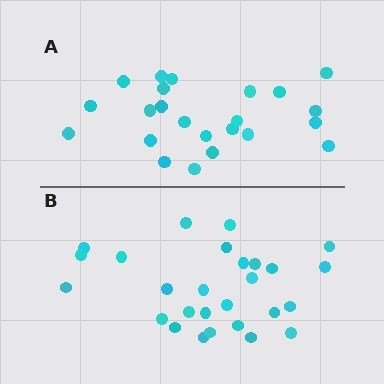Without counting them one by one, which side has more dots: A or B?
Region B (the bottom region) has more dots.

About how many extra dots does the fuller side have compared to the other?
Region B has about 4 more dots than region A.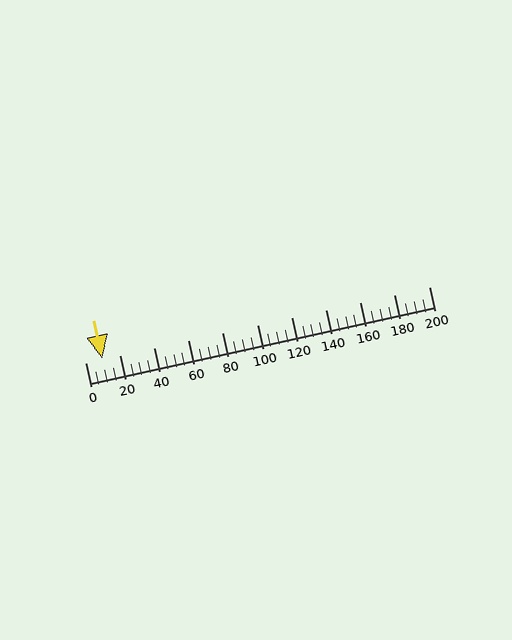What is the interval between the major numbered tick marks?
The major tick marks are spaced 20 units apart.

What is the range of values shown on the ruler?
The ruler shows values from 0 to 200.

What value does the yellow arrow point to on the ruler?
The yellow arrow points to approximately 10.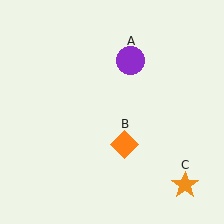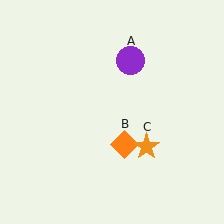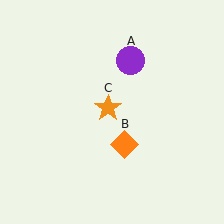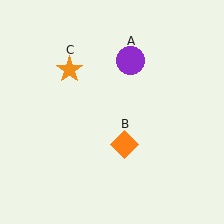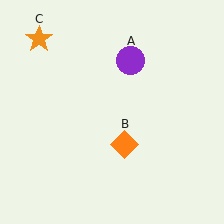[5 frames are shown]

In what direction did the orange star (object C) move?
The orange star (object C) moved up and to the left.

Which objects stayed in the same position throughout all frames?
Purple circle (object A) and orange diamond (object B) remained stationary.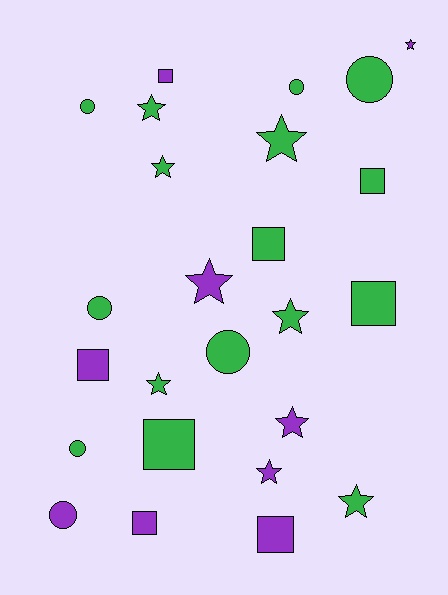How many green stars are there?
There are 6 green stars.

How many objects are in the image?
There are 25 objects.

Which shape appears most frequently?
Star, with 10 objects.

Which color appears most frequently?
Green, with 16 objects.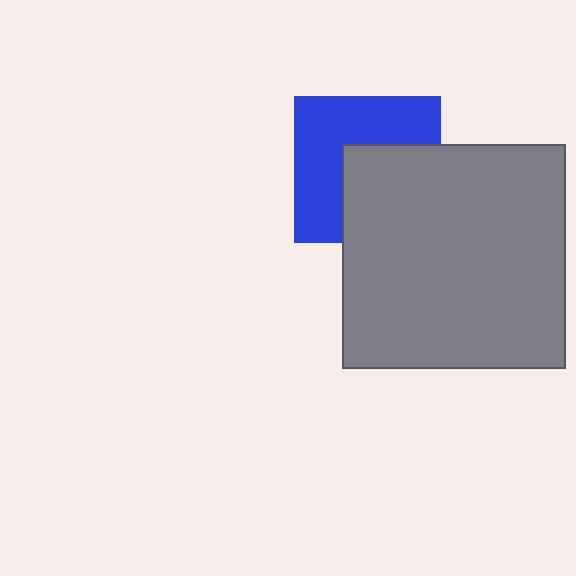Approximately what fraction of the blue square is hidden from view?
Roughly 46% of the blue square is hidden behind the gray square.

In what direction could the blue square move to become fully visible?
The blue square could move toward the upper-left. That would shift it out from behind the gray square entirely.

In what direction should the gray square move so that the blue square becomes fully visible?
The gray square should move toward the lower-right. That is the shortest direction to clear the overlap and leave the blue square fully visible.